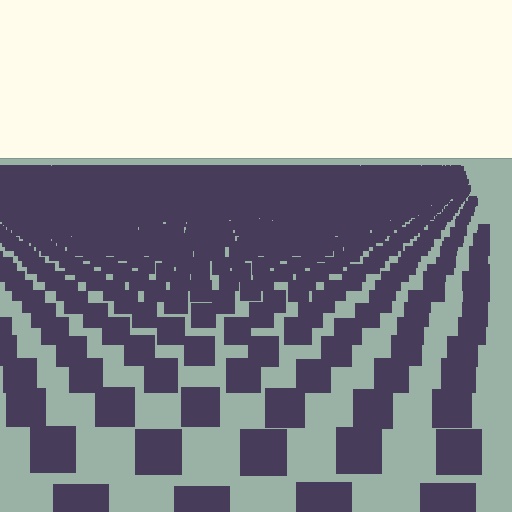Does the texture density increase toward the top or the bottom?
Density increases toward the top.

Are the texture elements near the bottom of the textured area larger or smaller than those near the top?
Larger. Near the bottom, elements are closer to the viewer and appear at a bigger on-screen size.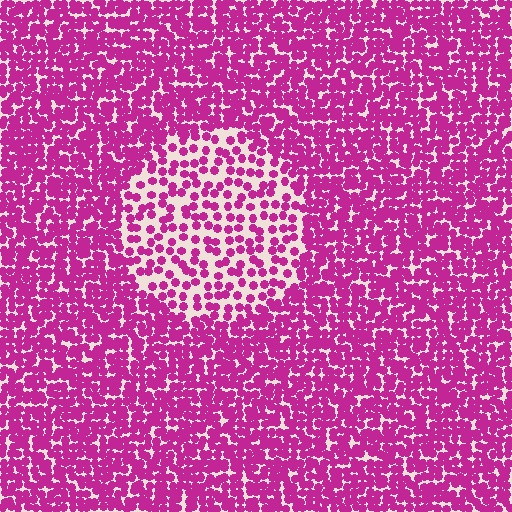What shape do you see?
I see a circle.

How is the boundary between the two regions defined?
The boundary is defined by a change in element density (approximately 2.1x ratio). All elements are the same color, size, and shape.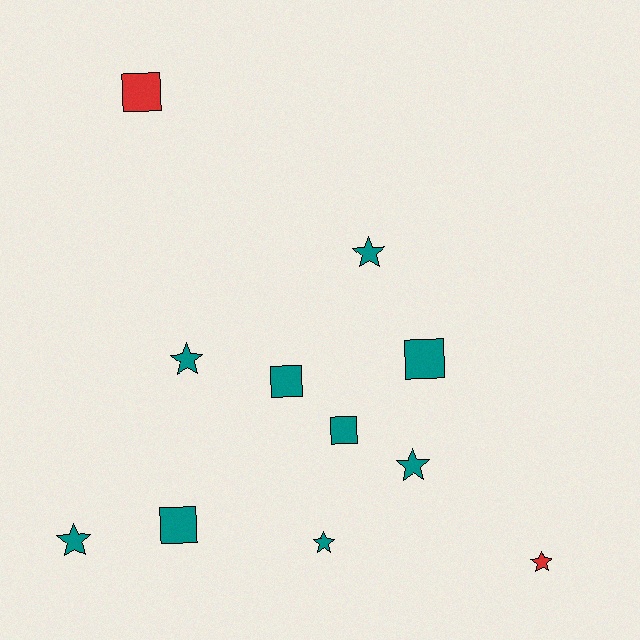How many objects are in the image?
There are 11 objects.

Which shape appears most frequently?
Star, with 6 objects.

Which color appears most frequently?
Teal, with 9 objects.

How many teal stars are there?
There are 5 teal stars.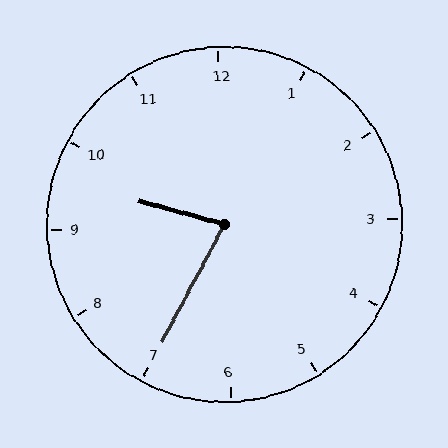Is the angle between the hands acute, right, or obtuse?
It is acute.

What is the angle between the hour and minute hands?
Approximately 78 degrees.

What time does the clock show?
9:35.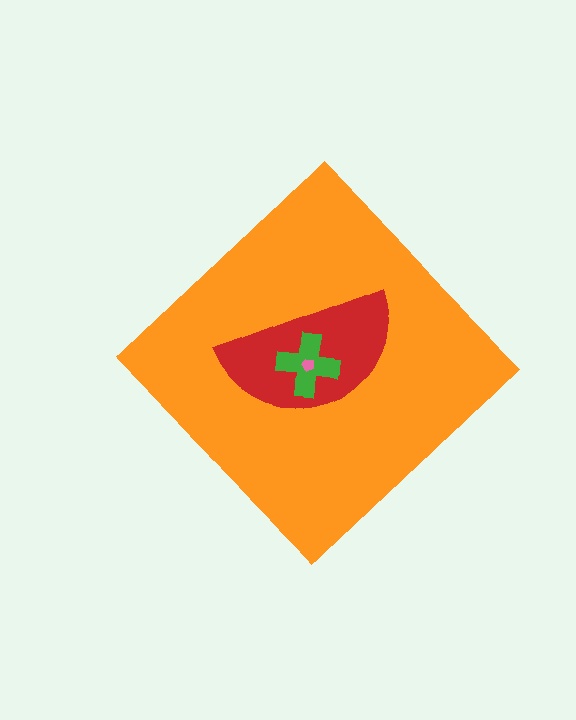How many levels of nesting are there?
4.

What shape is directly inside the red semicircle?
The green cross.